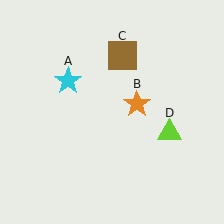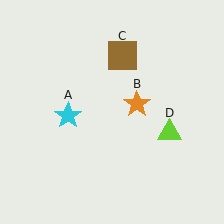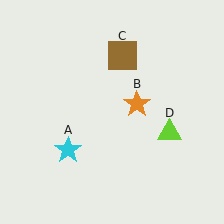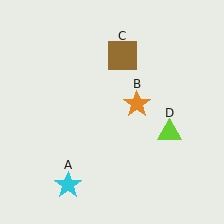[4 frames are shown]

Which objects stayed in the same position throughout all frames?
Orange star (object B) and brown square (object C) and lime triangle (object D) remained stationary.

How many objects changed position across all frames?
1 object changed position: cyan star (object A).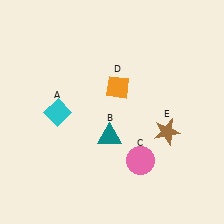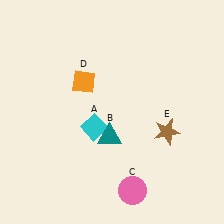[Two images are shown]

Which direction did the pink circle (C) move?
The pink circle (C) moved down.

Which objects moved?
The objects that moved are: the cyan diamond (A), the pink circle (C), the orange diamond (D).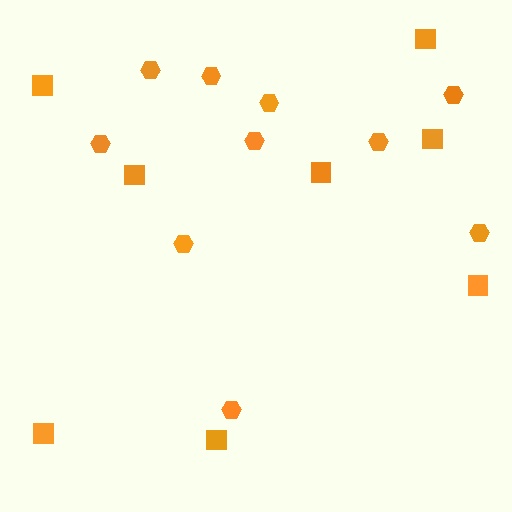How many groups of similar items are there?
There are 2 groups: one group of squares (8) and one group of hexagons (10).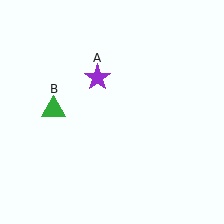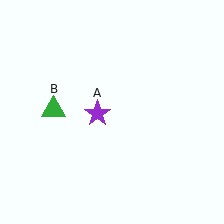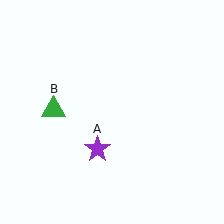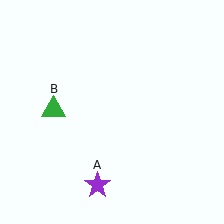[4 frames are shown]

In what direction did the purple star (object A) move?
The purple star (object A) moved down.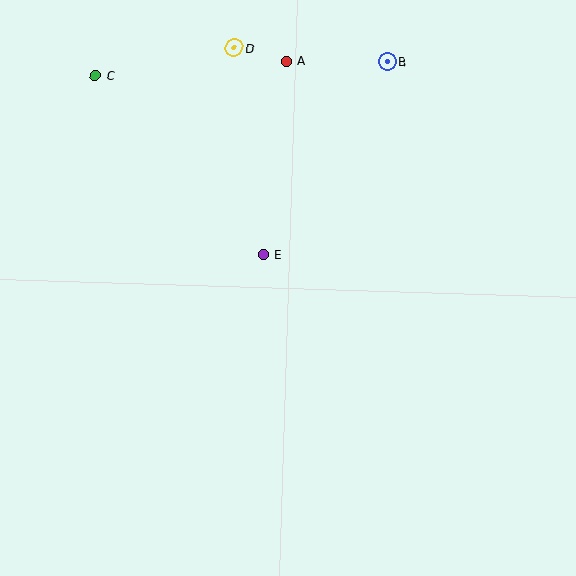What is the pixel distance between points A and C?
The distance between A and C is 192 pixels.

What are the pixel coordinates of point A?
Point A is at (286, 61).